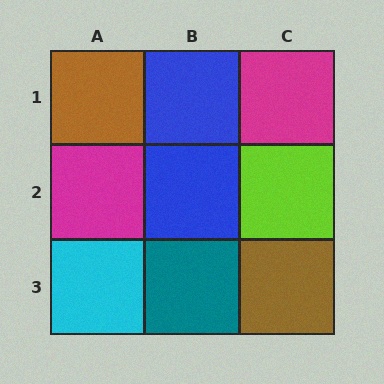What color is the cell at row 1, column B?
Blue.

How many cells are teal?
1 cell is teal.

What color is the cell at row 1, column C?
Magenta.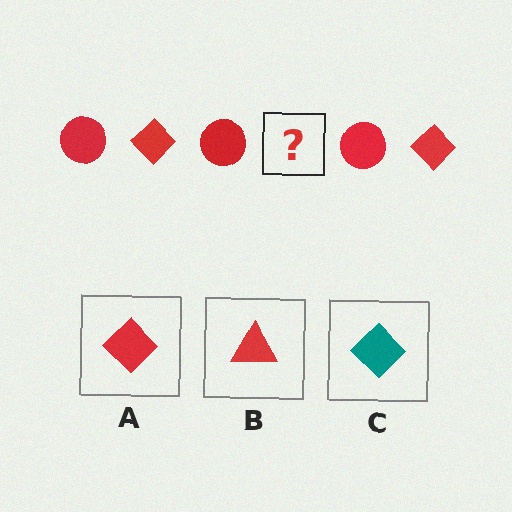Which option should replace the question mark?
Option A.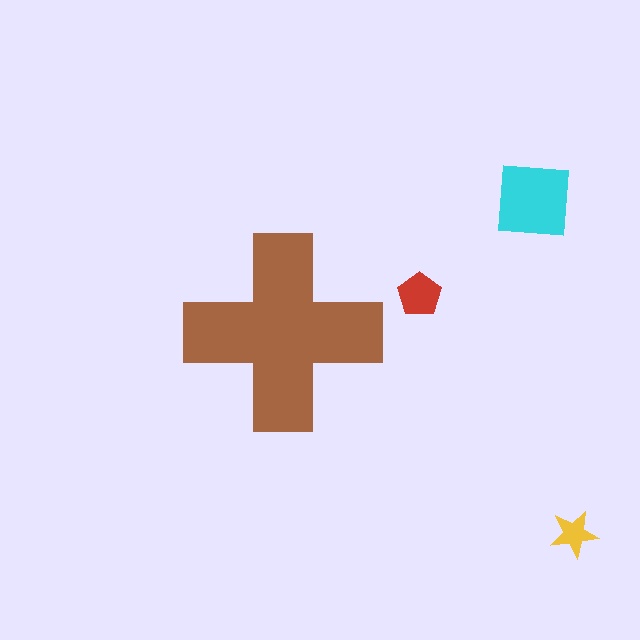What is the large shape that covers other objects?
A brown cross.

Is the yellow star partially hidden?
No, the yellow star is fully visible.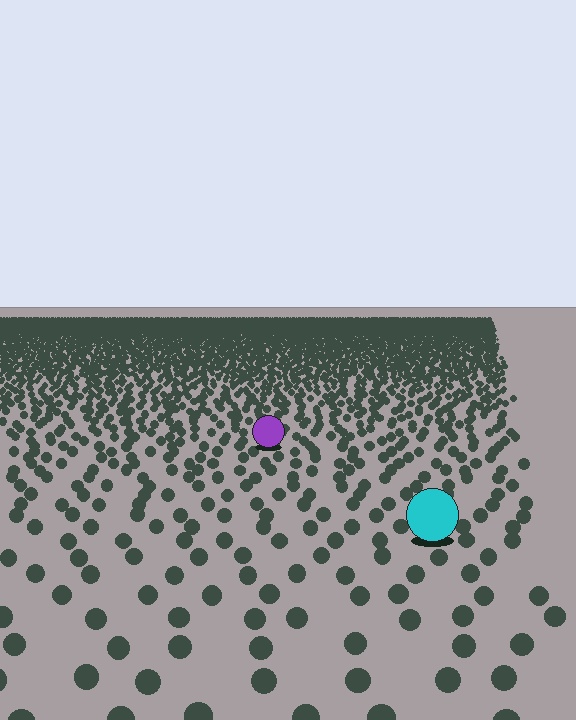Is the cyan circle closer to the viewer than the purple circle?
Yes. The cyan circle is closer — you can tell from the texture gradient: the ground texture is coarser near it.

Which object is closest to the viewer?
The cyan circle is closest. The texture marks near it are larger and more spread out.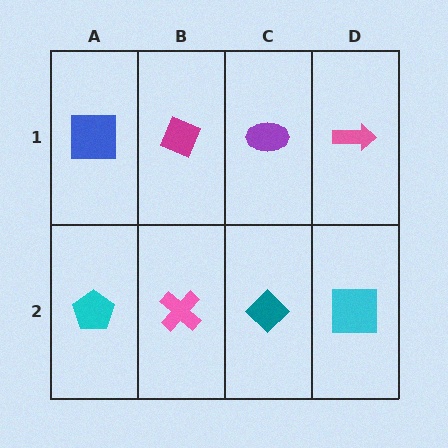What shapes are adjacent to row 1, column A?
A cyan pentagon (row 2, column A), a magenta diamond (row 1, column B).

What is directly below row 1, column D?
A cyan square.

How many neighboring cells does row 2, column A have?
2.